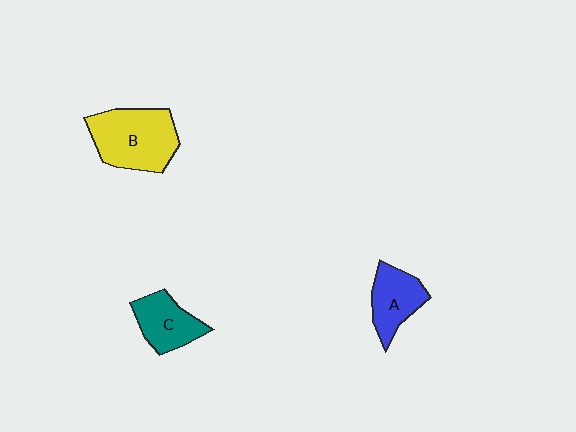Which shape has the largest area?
Shape B (yellow).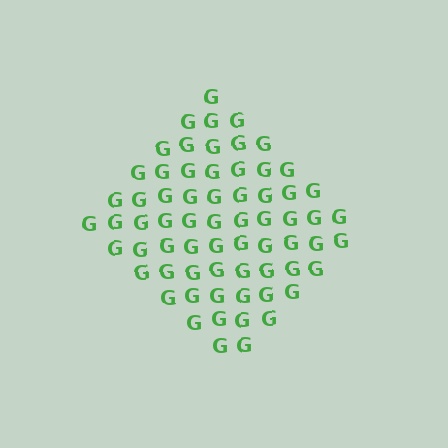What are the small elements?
The small elements are letter G's.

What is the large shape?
The large shape is a diamond.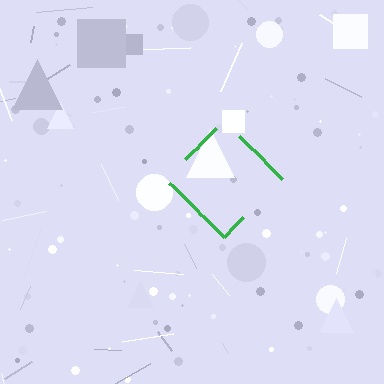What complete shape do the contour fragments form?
The contour fragments form a diamond.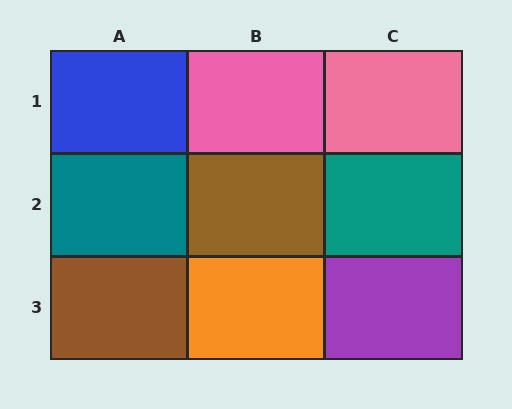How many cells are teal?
2 cells are teal.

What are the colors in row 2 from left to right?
Teal, brown, teal.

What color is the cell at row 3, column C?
Purple.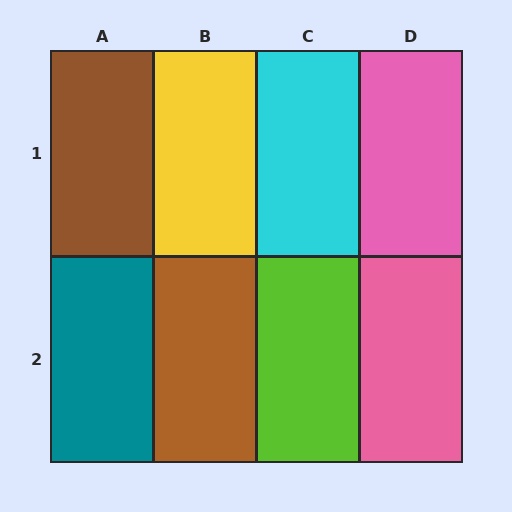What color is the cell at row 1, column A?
Brown.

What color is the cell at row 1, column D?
Pink.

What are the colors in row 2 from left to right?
Teal, brown, lime, pink.